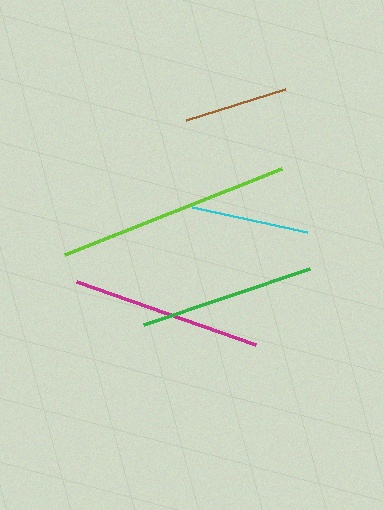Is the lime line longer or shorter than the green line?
The lime line is longer than the green line.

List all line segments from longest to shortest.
From longest to shortest: lime, magenta, green, cyan, brown.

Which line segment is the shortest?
The brown line is the shortest at approximately 104 pixels.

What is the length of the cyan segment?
The cyan segment is approximately 118 pixels long.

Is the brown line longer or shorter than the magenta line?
The magenta line is longer than the brown line.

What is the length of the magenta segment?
The magenta segment is approximately 190 pixels long.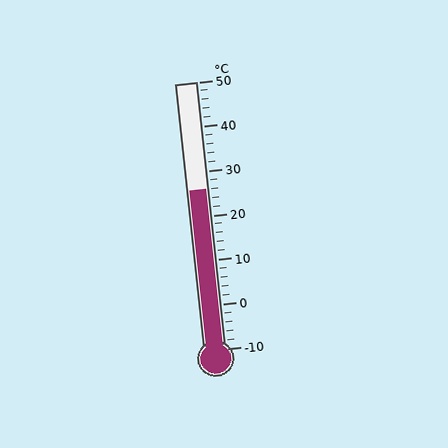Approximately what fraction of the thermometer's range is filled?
The thermometer is filled to approximately 60% of its range.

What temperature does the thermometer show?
The thermometer shows approximately 26°C.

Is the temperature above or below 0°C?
The temperature is above 0°C.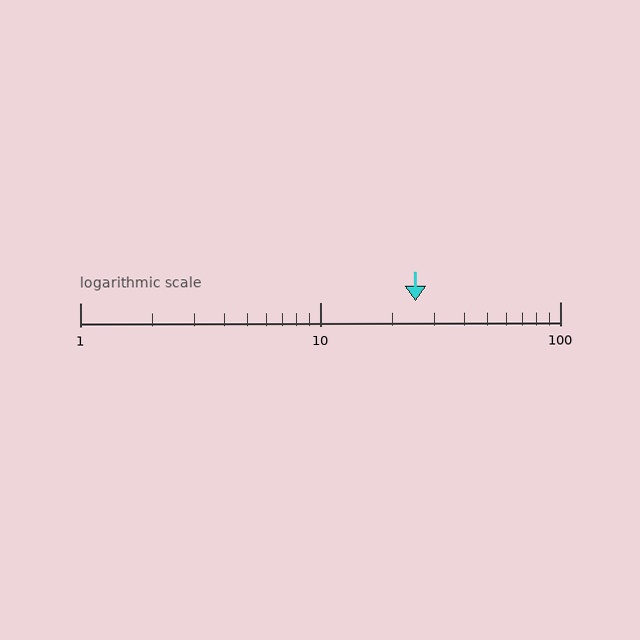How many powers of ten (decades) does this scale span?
The scale spans 2 decades, from 1 to 100.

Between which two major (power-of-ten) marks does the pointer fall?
The pointer is between 10 and 100.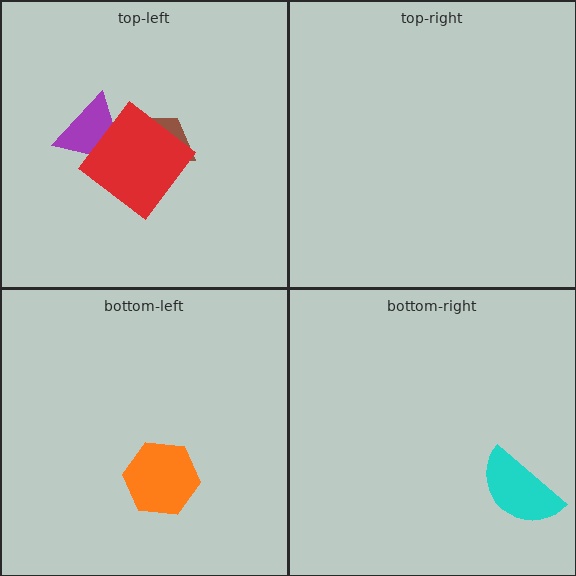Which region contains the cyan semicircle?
The bottom-right region.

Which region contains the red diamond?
The top-left region.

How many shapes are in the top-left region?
3.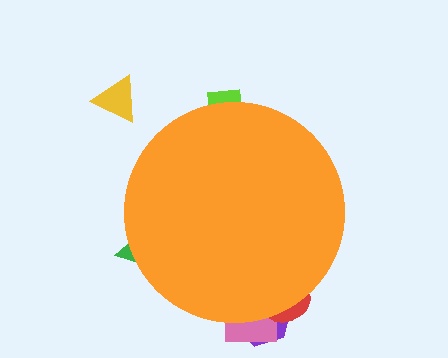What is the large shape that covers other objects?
An orange circle.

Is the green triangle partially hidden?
Yes, the green triangle is partially hidden behind the orange circle.